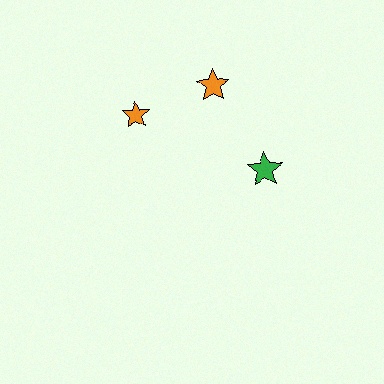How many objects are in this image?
There are 3 objects.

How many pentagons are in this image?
There are no pentagons.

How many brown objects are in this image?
There are no brown objects.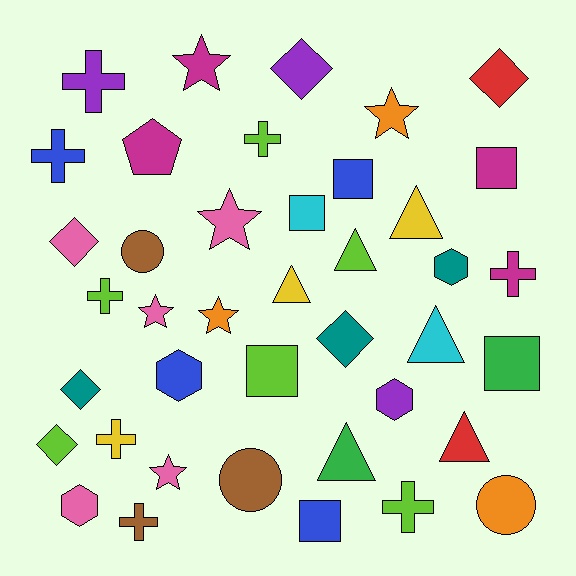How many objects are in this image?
There are 40 objects.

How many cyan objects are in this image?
There are 2 cyan objects.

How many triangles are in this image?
There are 6 triangles.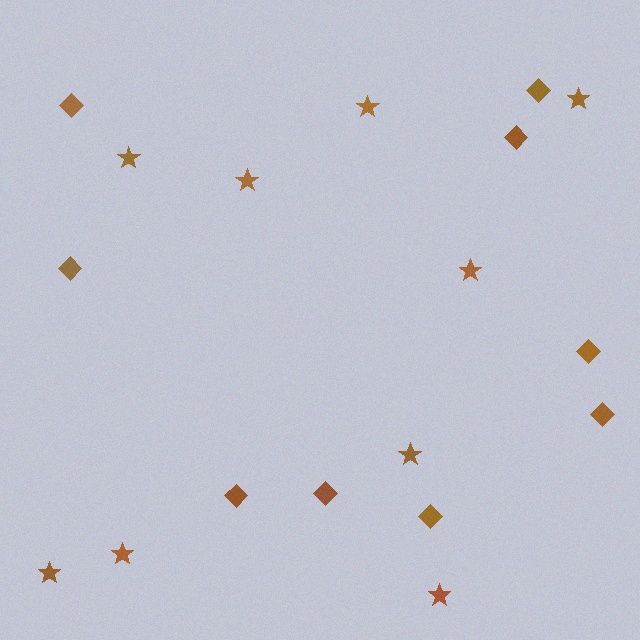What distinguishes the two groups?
There are 2 groups: one group of stars (9) and one group of diamonds (9).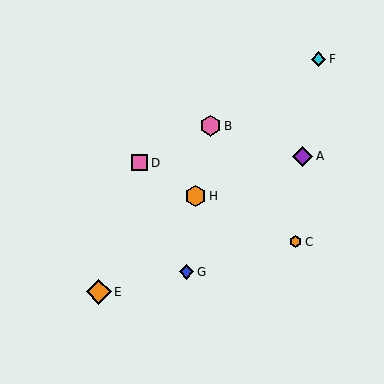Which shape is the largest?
The orange diamond (labeled E) is the largest.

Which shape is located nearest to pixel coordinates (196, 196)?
The orange hexagon (labeled H) at (195, 196) is nearest to that location.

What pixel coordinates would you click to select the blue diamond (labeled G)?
Click at (187, 272) to select the blue diamond G.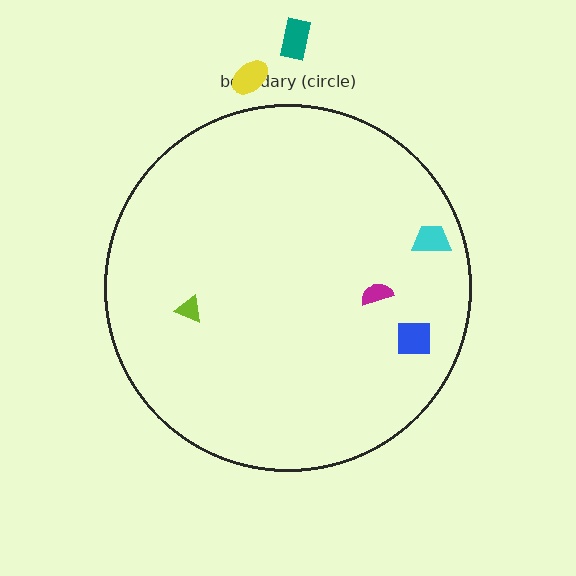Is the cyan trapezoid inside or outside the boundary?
Inside.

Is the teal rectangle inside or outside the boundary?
Outside.